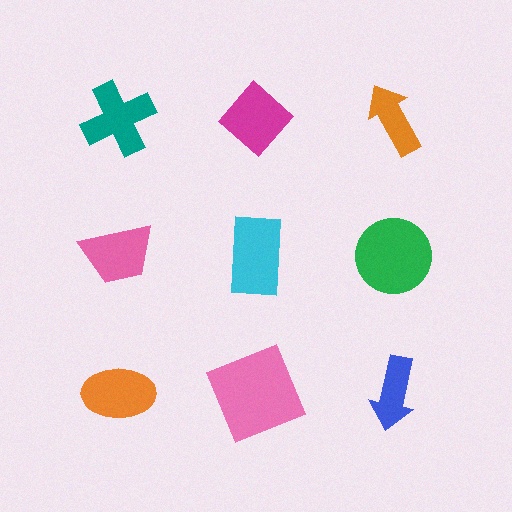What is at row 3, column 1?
An orange ellipse.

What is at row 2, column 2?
A cyan rectangle.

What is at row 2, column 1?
A pink trapezoid.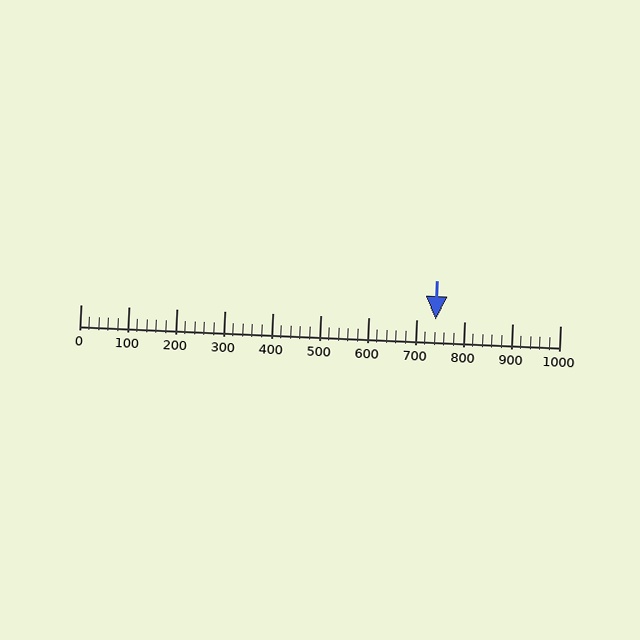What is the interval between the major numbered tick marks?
The major tick marks are spaced 100 units apart.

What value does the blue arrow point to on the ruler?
The blue arrow points to approximately 740.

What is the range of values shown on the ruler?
The ruler shows values from 0 to 1000.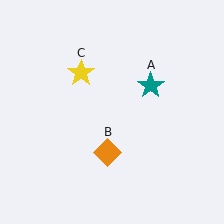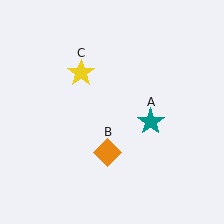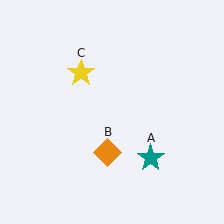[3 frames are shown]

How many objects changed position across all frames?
1 object changed position: teal star (object A).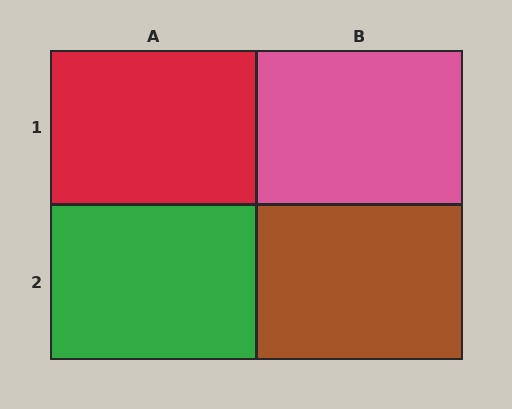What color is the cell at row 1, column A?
Red.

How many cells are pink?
1 cell is pink.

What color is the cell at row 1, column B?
Pink.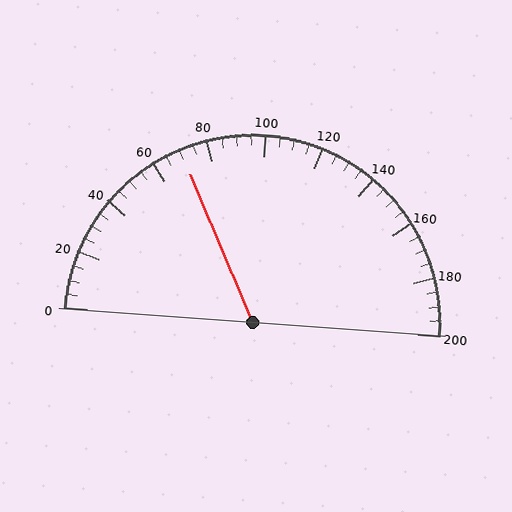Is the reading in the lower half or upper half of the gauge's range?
The reading is in the lower half of the range (0 to 200).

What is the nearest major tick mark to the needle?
The nearest major tick mark is 80.